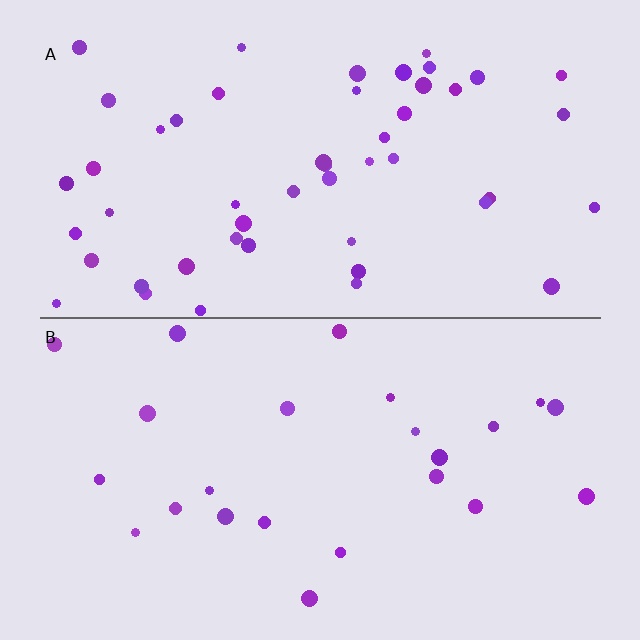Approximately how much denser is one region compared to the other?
Approximately 2.1× — region A over region B.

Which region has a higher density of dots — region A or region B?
A (the top).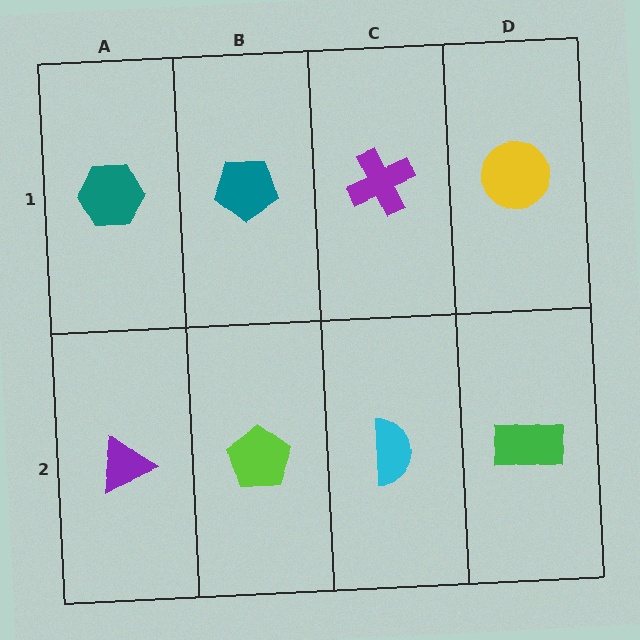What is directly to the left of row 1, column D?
A purple cross.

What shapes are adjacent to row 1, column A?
A purple triangle (row 2, column A), a teal pentagon (row 1, column B).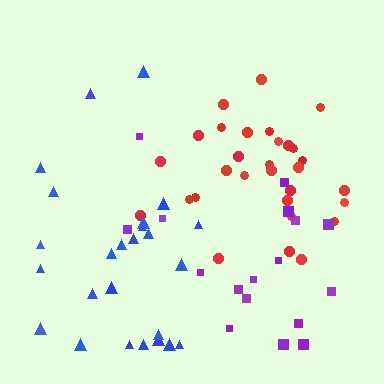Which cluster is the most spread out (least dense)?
Purple.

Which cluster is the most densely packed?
Red.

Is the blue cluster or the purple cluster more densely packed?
Blue.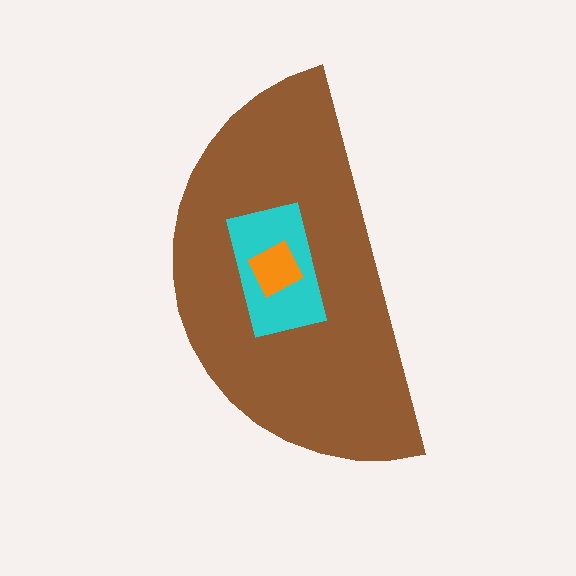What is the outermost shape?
The brown semicircle.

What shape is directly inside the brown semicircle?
The cyan rectangle.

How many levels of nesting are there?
3.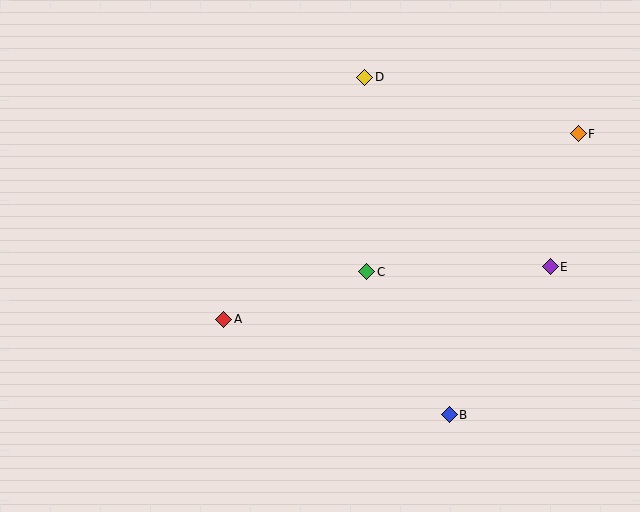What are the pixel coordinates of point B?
Point B is at (449, 415).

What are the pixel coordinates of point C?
Point C is at (367, 272).